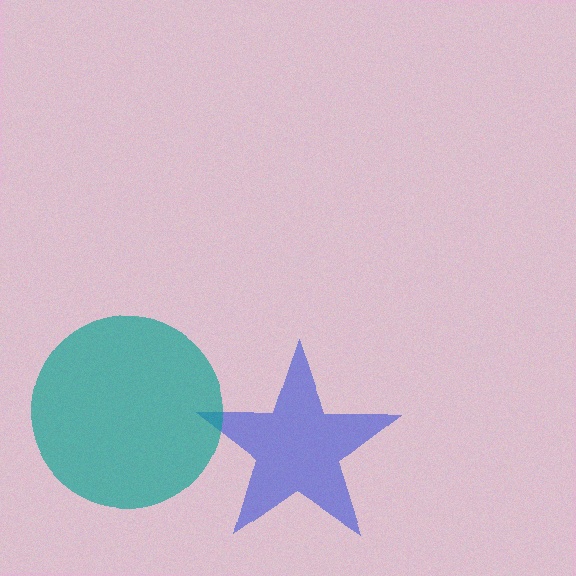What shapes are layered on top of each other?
The layered shapes are: a blue star, a teal circle.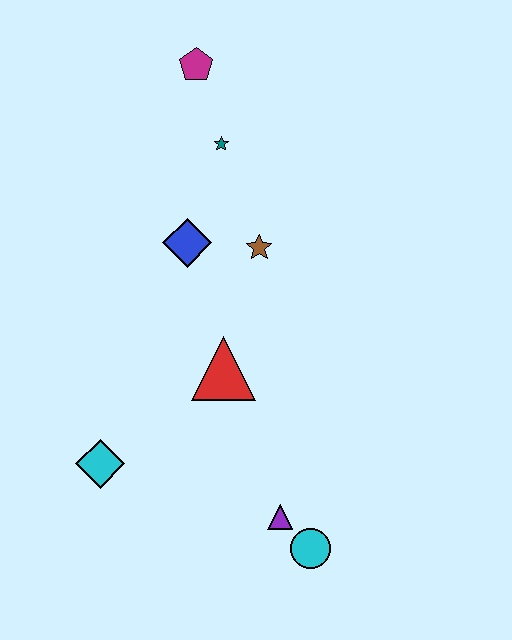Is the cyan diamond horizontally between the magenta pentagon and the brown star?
No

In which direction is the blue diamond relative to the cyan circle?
The blue diamond is above the cyan circle.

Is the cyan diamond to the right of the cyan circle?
No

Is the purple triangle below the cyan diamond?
Yes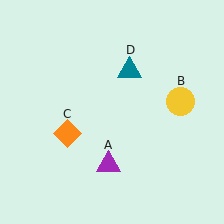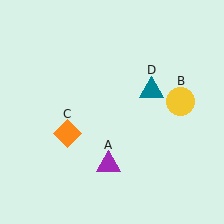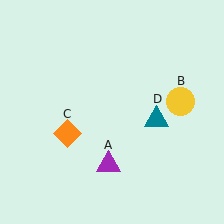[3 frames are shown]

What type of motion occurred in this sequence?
The teal triangle (object D) rotated clockwise around the center of the scene.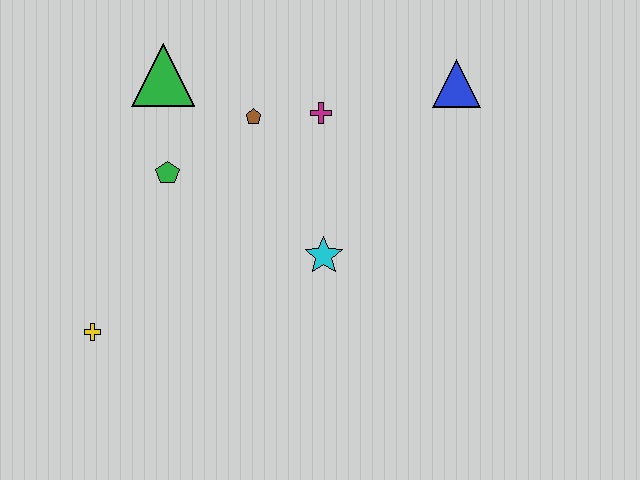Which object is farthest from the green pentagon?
The blue triangle is farthest from the green pentagon.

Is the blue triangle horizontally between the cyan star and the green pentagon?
No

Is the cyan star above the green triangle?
No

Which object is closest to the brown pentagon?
The magenta cross is closest to the brown pentagon.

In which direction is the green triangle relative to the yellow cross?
The green triangle is above the yellow cross.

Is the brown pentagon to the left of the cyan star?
Yes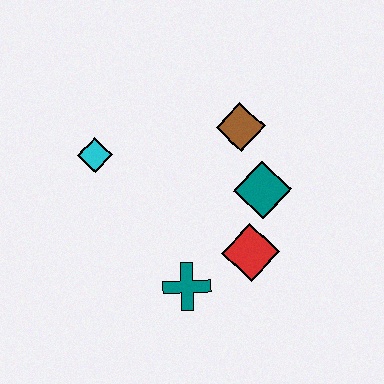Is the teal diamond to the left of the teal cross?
No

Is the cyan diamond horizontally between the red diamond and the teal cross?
No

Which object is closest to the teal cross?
The red diamond is closest to the teal cross.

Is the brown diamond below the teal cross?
No